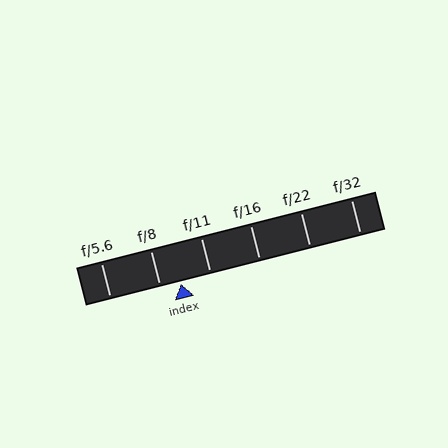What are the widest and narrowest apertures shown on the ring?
The widest aperture shown is f/5.6 and the narrowest is f/32.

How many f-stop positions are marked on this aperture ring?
There are 6 f-stop positions marked.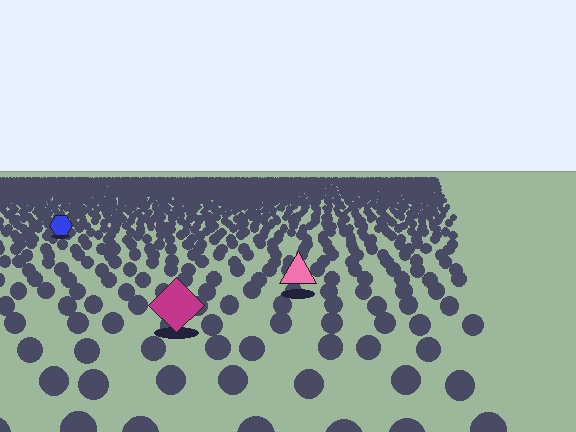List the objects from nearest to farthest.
From nearest to farthest: the magenta diamond, the pink triangle, the blue hexagon.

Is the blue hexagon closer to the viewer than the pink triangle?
No. The pink triangle is closer — you can tell from the texture gradient: the ground texture is coarser near it.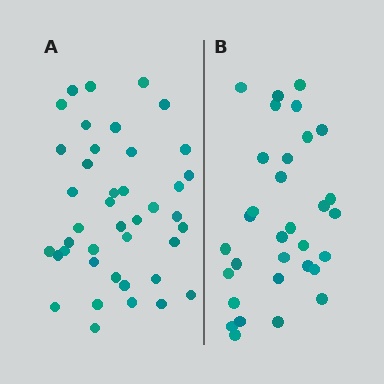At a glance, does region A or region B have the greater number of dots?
Region A (the left region) has more dots.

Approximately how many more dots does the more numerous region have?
Region A has roughly 8 or so more dots than region B.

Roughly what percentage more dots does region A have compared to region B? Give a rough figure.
About 30% more.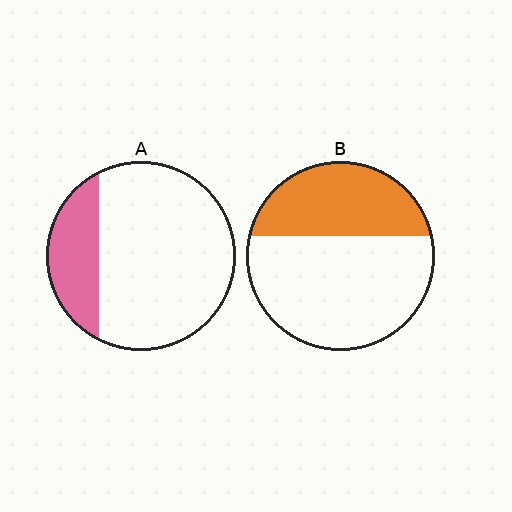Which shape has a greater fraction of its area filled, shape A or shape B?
Shape B.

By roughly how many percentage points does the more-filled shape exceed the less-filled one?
By roughly 15 percentage points (B over A).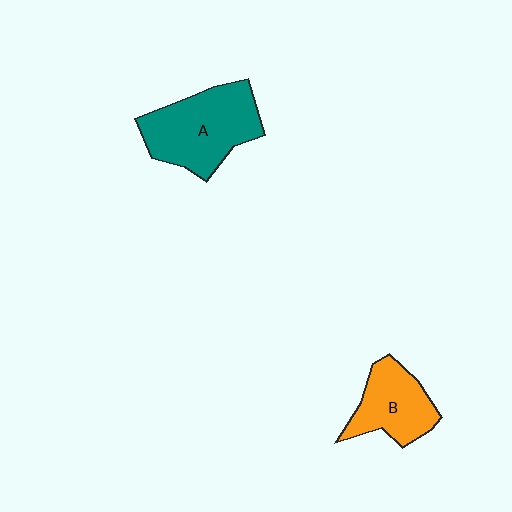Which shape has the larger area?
Shape A (teal).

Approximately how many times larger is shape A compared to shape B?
Approximately 1.5 times.